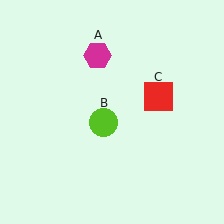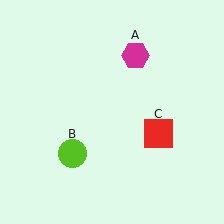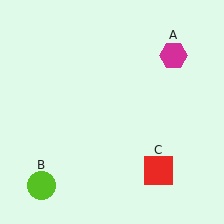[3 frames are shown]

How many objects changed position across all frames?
3 objects changed position: magenta hexagon (object A), lime circle (object B), red square (object C).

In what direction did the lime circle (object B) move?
The lime circle (object B) moved down and to the left.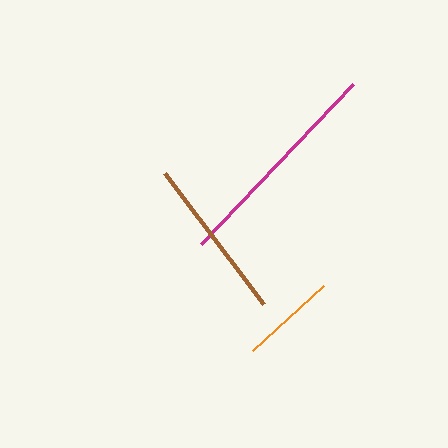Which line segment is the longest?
The magenta line is the longest at approximately 221 pixels.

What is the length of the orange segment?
The orange segment is approximately 96 pixels long.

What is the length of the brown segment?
The brown segment is approximately 165 pixels long.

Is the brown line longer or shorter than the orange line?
The brown line is longer than the orange line.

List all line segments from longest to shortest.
From longest to shortest: magenta, brown, orange.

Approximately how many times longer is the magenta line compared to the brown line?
The magenta line is approximately 1.3 times the length of the brown line.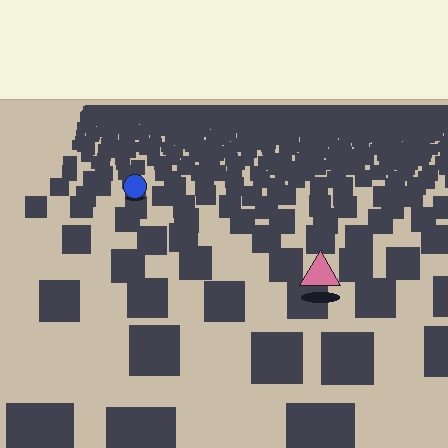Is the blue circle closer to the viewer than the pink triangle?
No. The pink triangle is closer — you can tell from the texture gradient: the ground texture is coarser near it.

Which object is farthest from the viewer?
The blue circle is farthest from the viewer. It appears smaller and the ground texture around it is denser.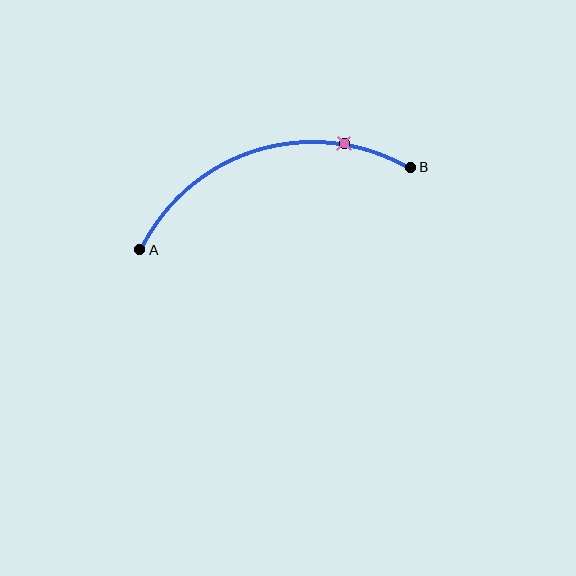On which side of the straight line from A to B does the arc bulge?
The arc bulges above the straight line connecting A and B.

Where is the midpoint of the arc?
The arc midpoint is the point on the curve farthest from the straight line joining A and B. It sits above that line.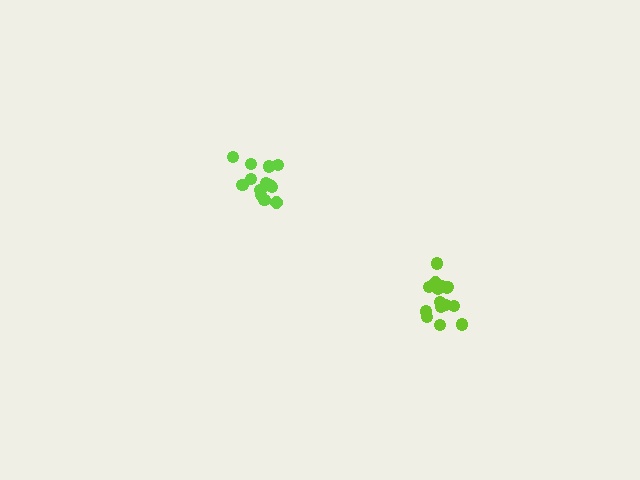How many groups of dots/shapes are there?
There are 2 groups.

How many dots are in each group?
Group 1: 13 dots, Group 2: 15 dots (28 total).